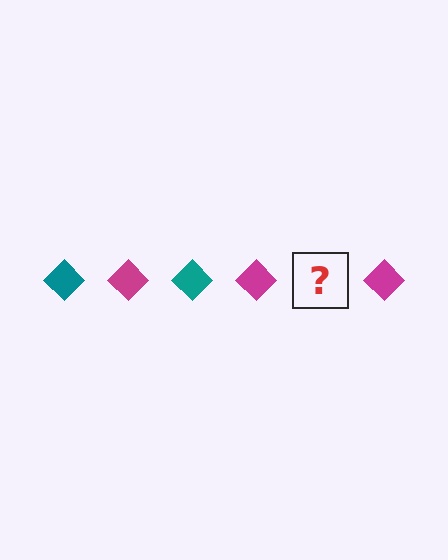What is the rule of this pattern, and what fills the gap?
The rule is that the pattern cycles through teal, magenta diamonds. The gap should be filled with a teal diamond.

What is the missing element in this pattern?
The missing element is a teal diamond.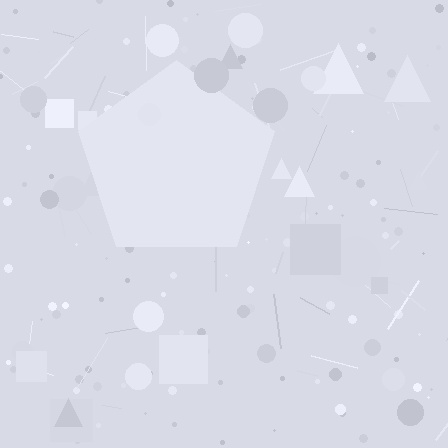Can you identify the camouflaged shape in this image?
The camouflaged shape is a pentagon.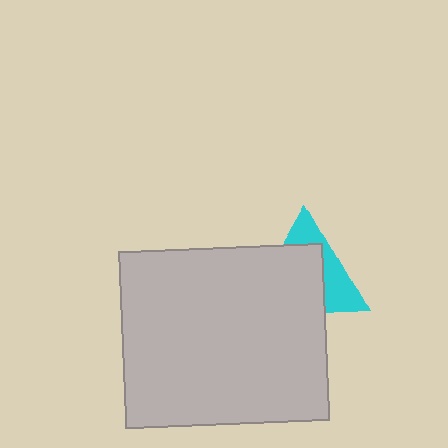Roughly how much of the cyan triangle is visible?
A small part of it is visible (roughly 39%).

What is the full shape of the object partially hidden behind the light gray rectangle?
The partially hidden object is a cyan triangle.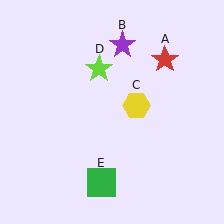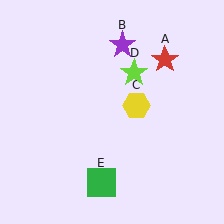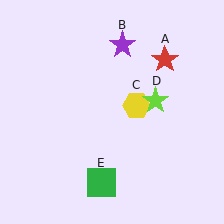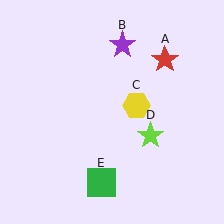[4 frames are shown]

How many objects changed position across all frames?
1 object changed position: lime star (object D).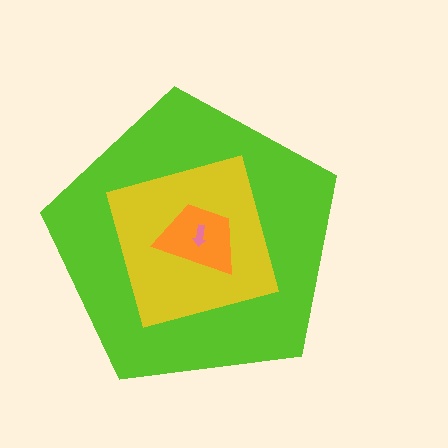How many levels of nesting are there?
4.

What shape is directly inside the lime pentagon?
The yellow square.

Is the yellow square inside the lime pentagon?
Yes.